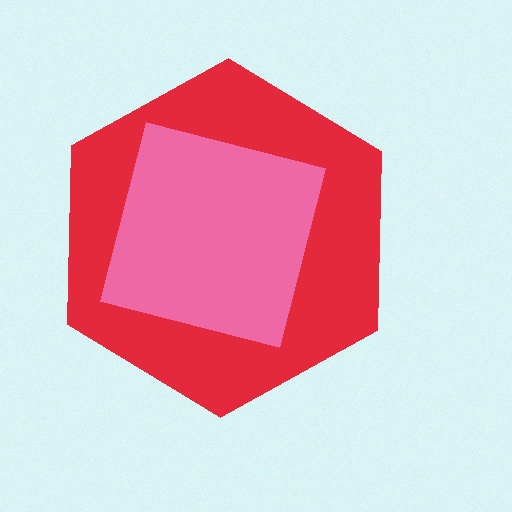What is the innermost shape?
The pink square.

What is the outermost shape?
The red hexagon.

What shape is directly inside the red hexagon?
The pink square.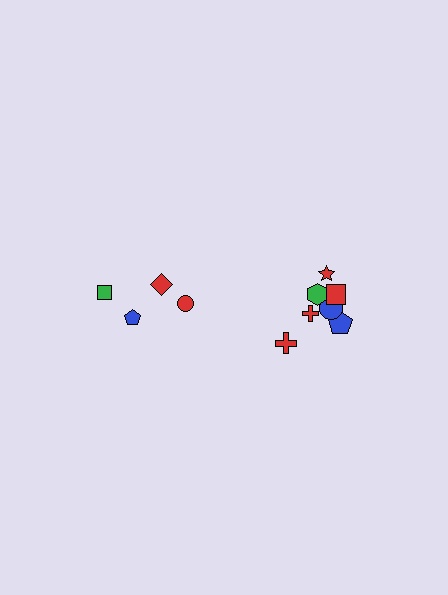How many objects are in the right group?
There are 7 objects.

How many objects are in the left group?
There are 4 objects.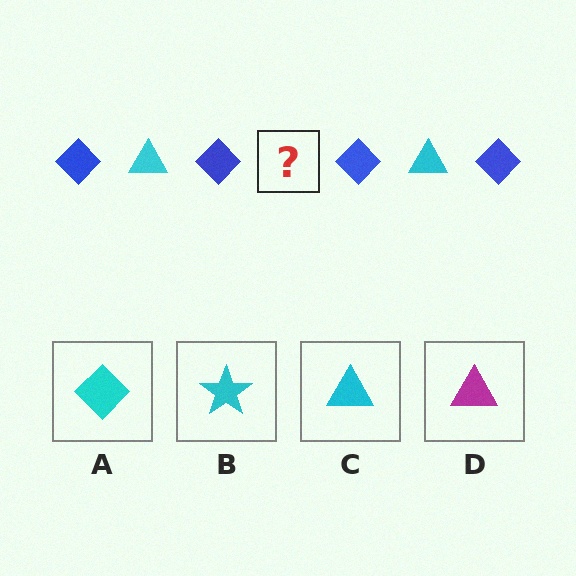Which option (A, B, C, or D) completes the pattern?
C.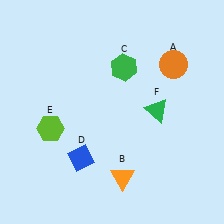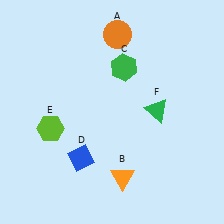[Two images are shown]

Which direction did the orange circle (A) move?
The orange circle (A) moved left.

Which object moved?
The orange circle (A) moved left.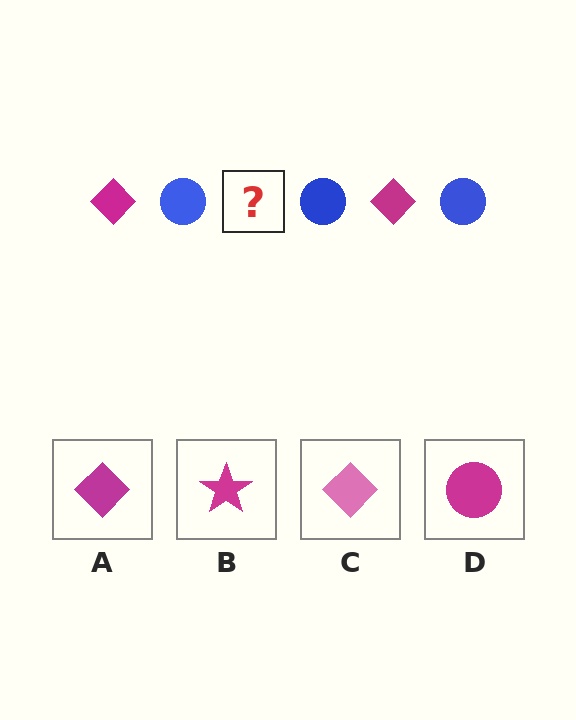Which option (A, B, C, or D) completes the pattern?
A.